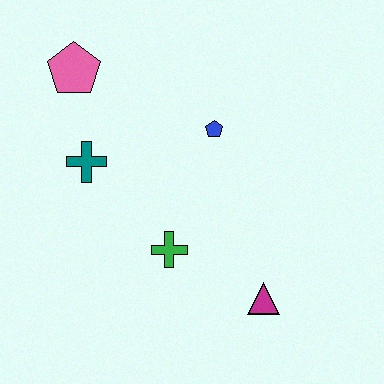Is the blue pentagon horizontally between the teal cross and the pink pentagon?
No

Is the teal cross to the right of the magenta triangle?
No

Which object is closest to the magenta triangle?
The green cross is closest to the magenta triangle.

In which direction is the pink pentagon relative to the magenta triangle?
The pink pentagon is above the magenta triangle.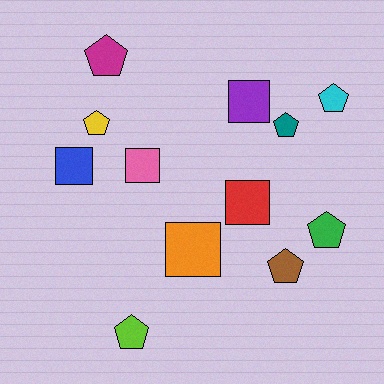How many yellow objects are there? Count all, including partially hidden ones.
There is 1 yellow object.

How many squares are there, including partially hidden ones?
There are 5 squares.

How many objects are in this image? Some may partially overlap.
There are 12 objects.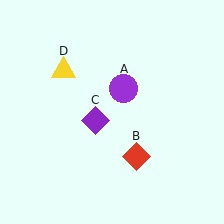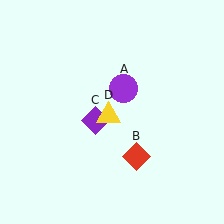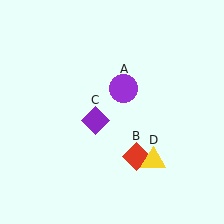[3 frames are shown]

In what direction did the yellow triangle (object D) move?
The yellow triangle (object D) moved down and to the right.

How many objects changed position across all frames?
1 object changed position: yellow triangle (object D).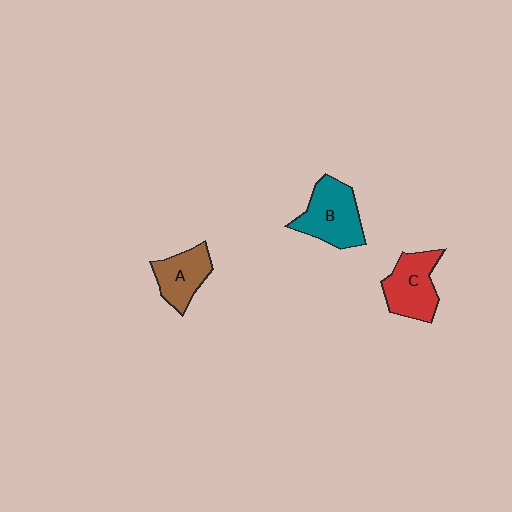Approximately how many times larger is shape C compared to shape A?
Approximately 1.2 times.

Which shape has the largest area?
Shape B (teal).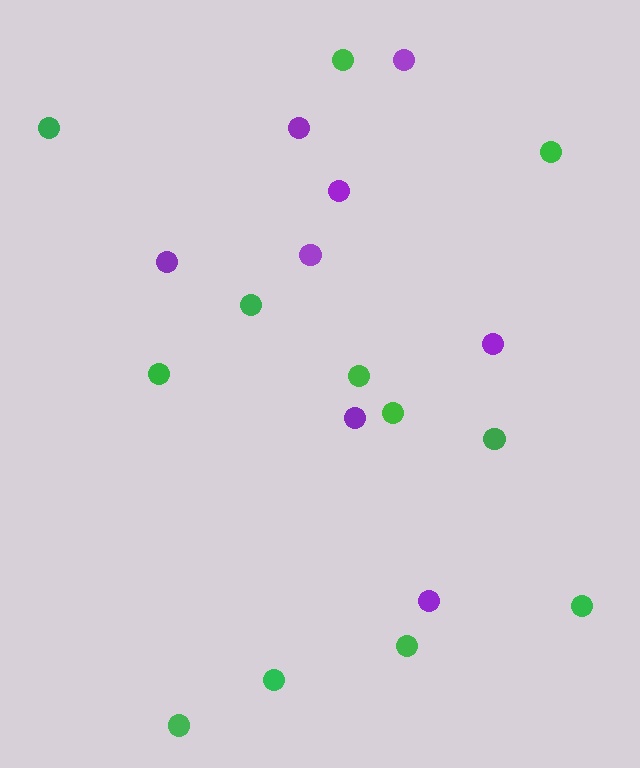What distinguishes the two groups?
There are 2 groups: one group of green circles (12) and one group of purple circles (8).